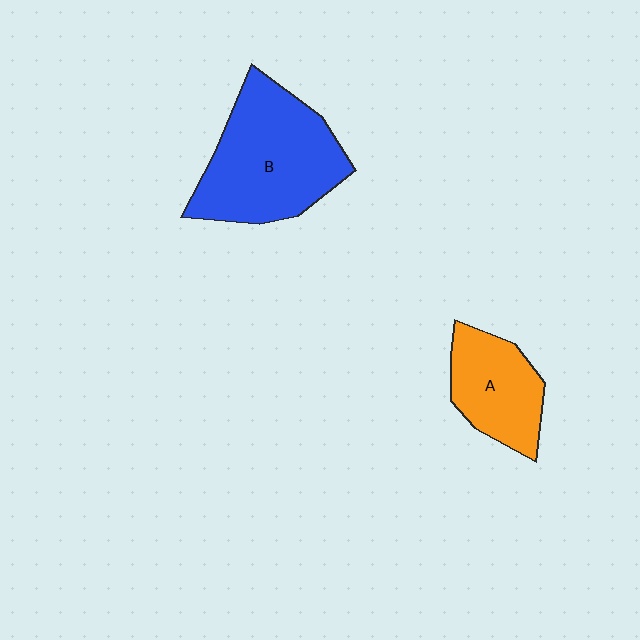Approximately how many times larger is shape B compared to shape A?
Approximately 1.8 times.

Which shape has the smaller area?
Shape A (orange).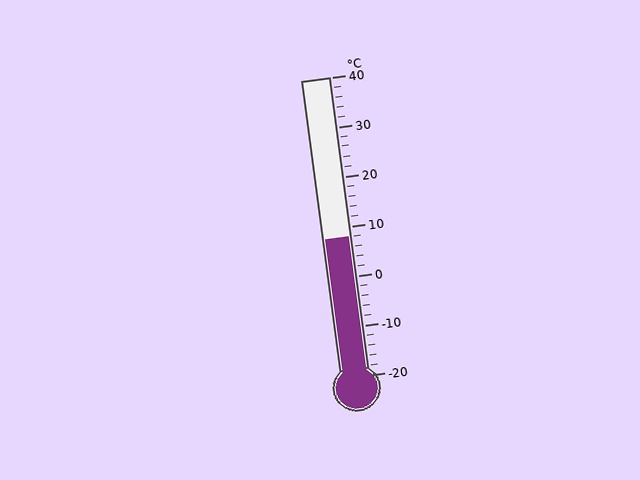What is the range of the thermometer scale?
The thermometer scale ranges from -20°C to 40°C.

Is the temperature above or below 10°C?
The temperature is below 10°C.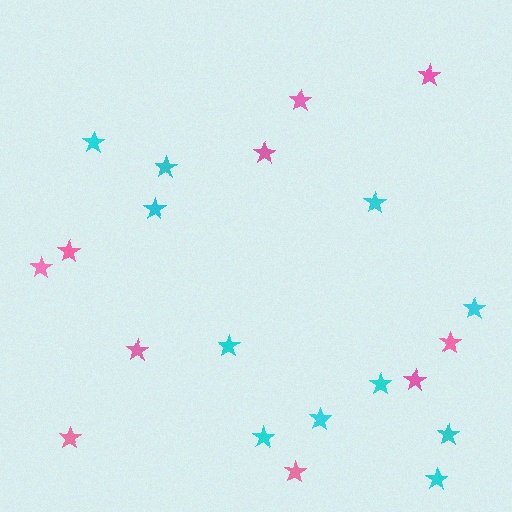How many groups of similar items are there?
There are 2 groups: one group of pink stars (10) and one group of cyan stars (11).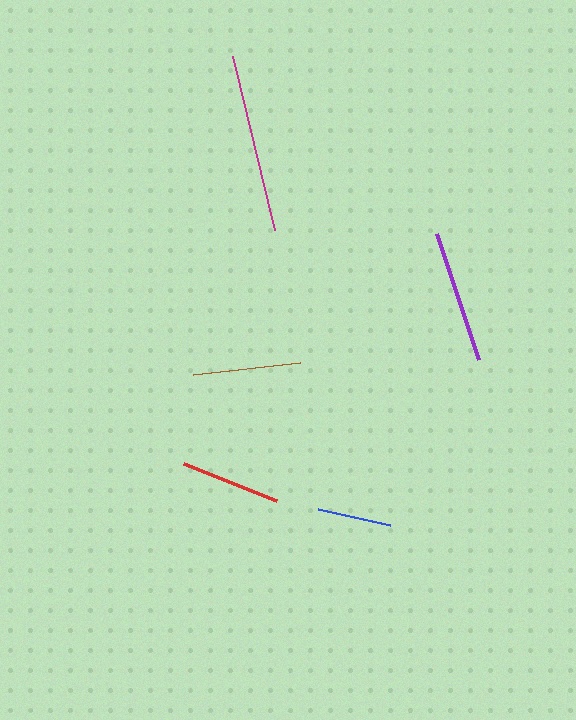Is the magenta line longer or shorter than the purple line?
The magenta line is longer than the purple line.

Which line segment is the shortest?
The blue line is the shortest at approximately 73 pixels.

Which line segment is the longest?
The magenta line is the longest at approximately 179 pixels.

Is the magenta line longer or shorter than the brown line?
The magenta line is longer than the brown line.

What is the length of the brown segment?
The brown segment is approximately 108 pixels long.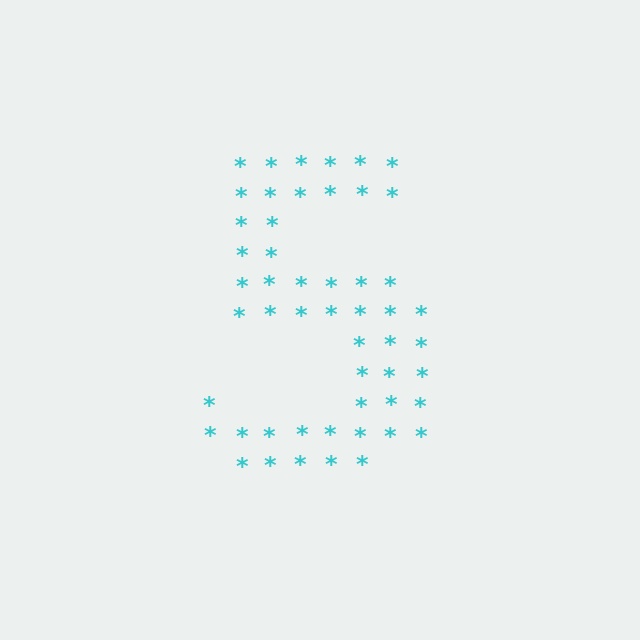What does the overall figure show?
The overall figure shows the digit 5.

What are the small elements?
The small elements are asterisks.